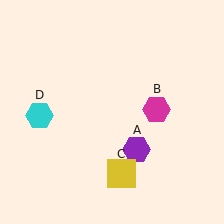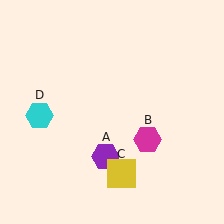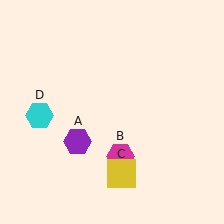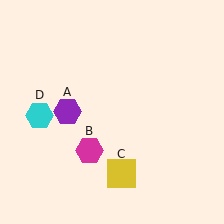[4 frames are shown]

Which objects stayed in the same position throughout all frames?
Yellow square (object C) and cyan hexagon (object D) remained stationary.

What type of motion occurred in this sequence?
The purple hexagon (object A), magenta hexagon (object B) rotated clockwise around the center of the scene.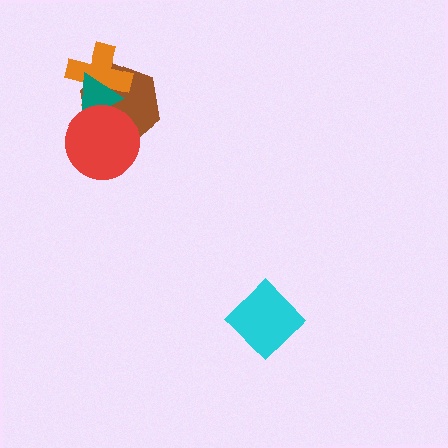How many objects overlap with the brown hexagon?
3 objects overlap with the brown hexagon.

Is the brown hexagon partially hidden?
Yes, it is partially covered by another shape.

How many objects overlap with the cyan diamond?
0 objects overlap with the cyan diamond.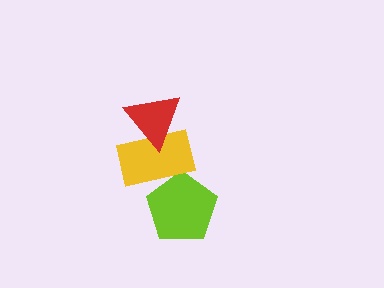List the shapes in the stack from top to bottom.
From top to bottom: the red triangle, the yellow rectangle, the lime pentagon.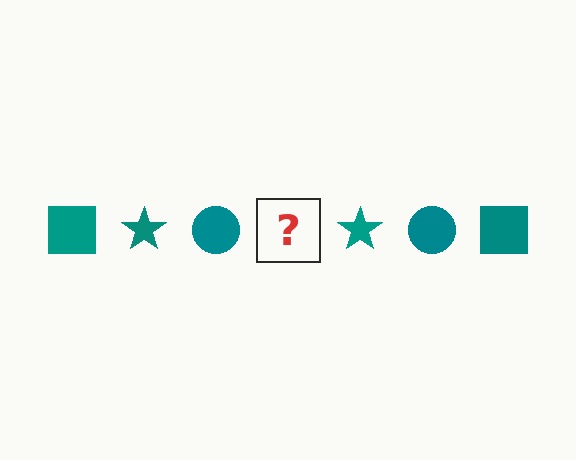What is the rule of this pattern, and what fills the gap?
The rule is that the pattern cycles through square, star, circle shapes in teal. The gap should be filled with a teal square.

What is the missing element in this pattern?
The missing element is a teal square.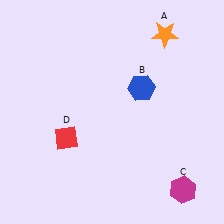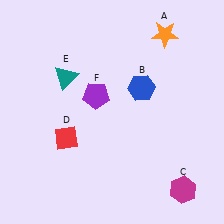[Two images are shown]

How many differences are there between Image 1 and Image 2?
There are 2 differences between the two images.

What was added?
A teal triangle (E), a purple pentagon (F) were added in Image 2.